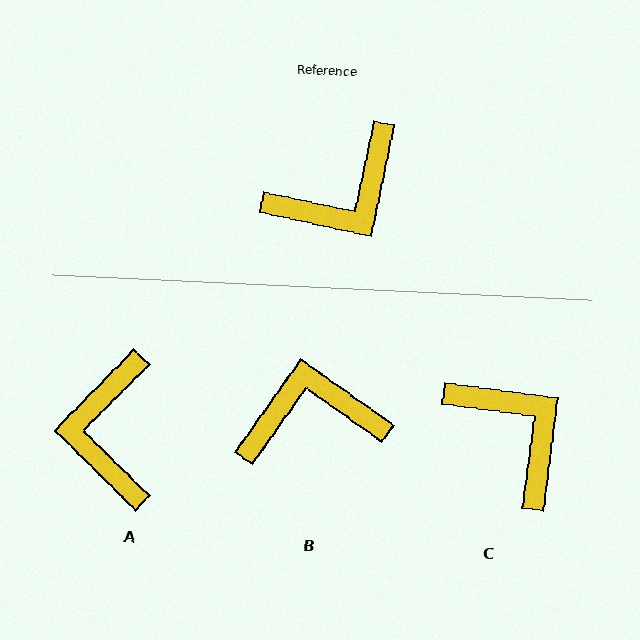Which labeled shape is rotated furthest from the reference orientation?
B, about 157 degrees away.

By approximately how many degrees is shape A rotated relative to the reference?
Approximately 123 degrees clockwise.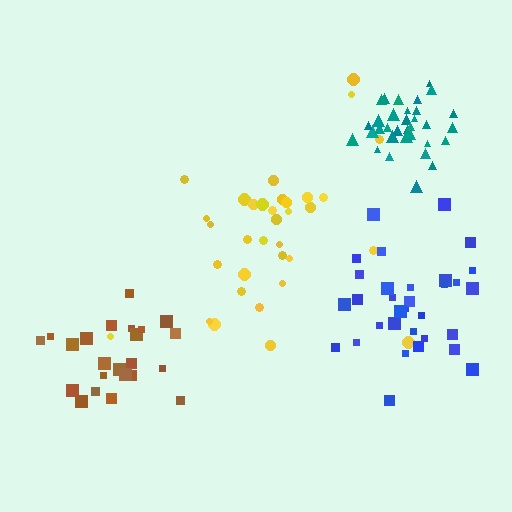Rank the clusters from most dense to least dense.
teal, brown, blue, yellow.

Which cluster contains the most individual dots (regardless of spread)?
Teal (35).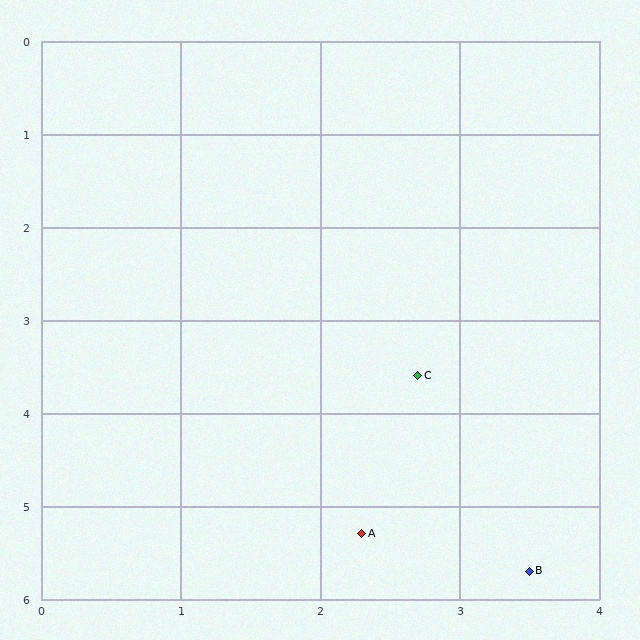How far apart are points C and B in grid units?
Points C and B are about 2.2 grid units apart.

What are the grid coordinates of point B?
Point B is at approximately (3.5, 5.7).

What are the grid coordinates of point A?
Point A is at approximately (2.3, 5.3).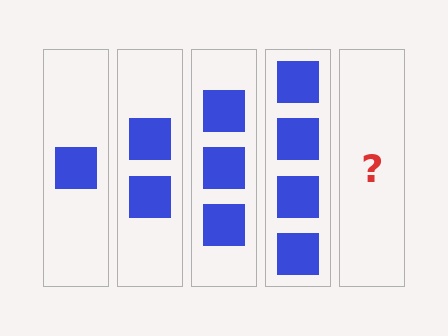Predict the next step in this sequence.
The next step is 5 squares.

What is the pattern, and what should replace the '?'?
The pattern is that each step adds one more square. The '?' should be 5 squares.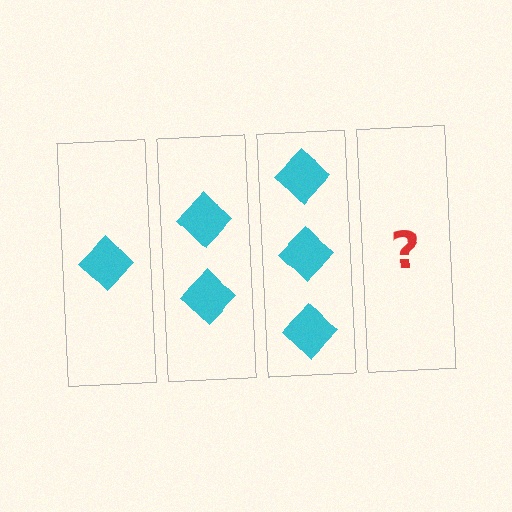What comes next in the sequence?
The next element should be 4 diamonds.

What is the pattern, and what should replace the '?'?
The pattern is that each step adds one more diamond. The '?' should be 4 diamonds.